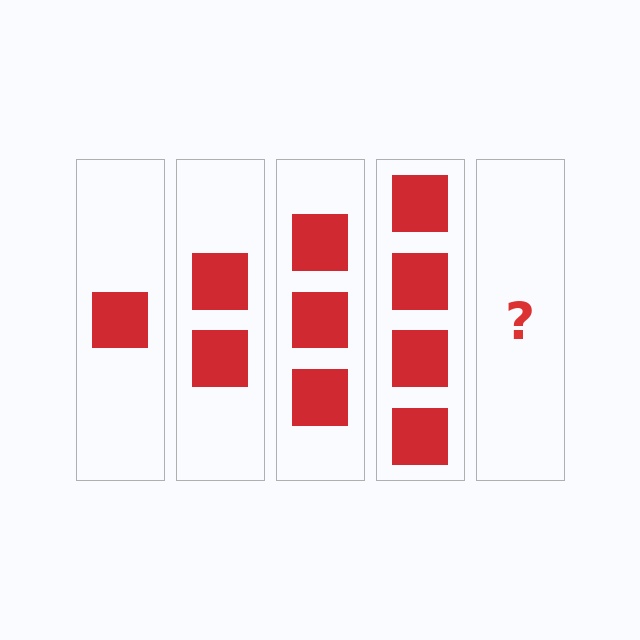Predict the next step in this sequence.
The next step is 5 squares.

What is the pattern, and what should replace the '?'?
The pattern is that each step adds one more square. The '?' should be 5 squares.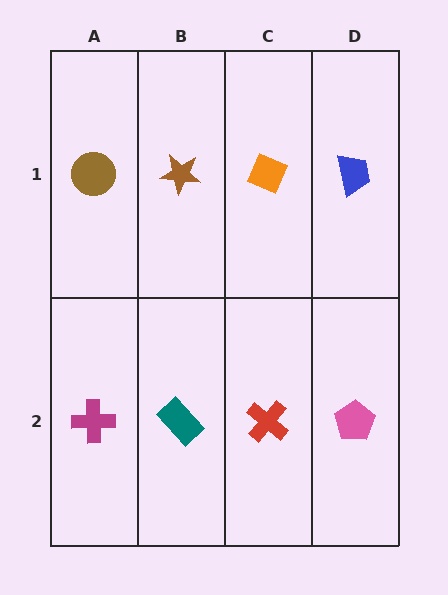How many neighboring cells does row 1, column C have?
3.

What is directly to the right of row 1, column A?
A brown star.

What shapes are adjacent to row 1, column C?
A red cross (row 2, column C), a brown star (row 1, column B), a blue trapezoid (row 1, column D).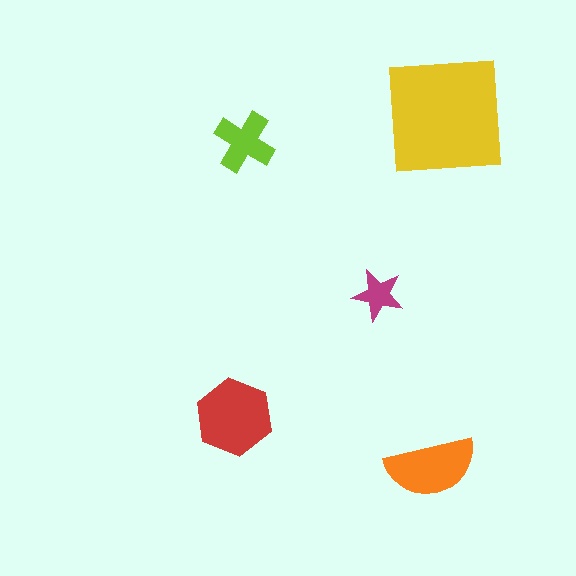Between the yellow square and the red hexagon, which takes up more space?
The yellow square.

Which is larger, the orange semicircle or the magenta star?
The orange semicircle.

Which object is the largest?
The yellow square.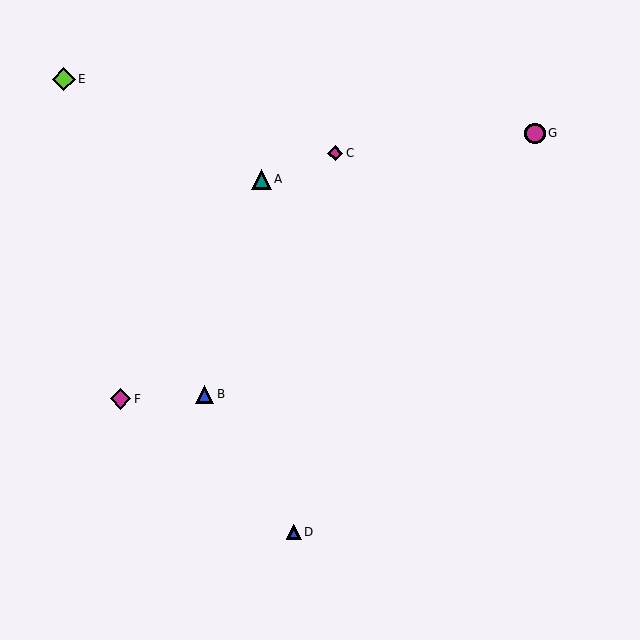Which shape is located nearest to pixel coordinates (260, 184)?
The teal triangle (labeled A) at (261, 179) is nearest to that location.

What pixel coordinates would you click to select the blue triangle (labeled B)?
Click at (205, 394) to select the blue triangle B.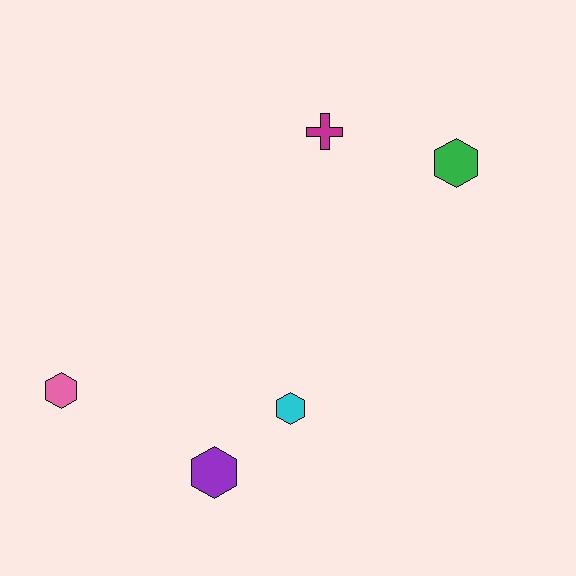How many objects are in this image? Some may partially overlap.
There are 5 objects.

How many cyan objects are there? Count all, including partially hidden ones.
There is 1 cyan object.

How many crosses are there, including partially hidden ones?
There is 1 cross.